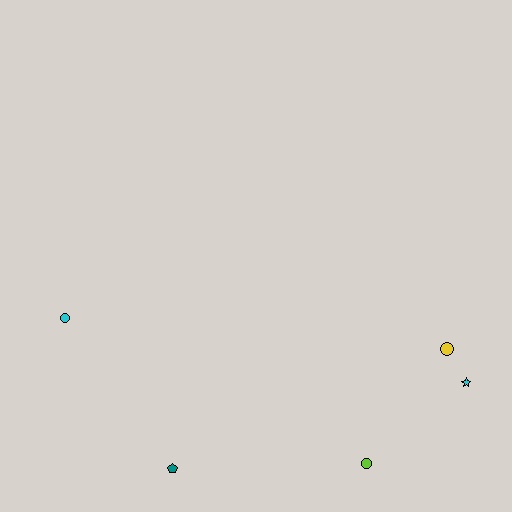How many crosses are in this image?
There are no crosses.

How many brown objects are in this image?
There are no brown objects.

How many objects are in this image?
There are 5 objects.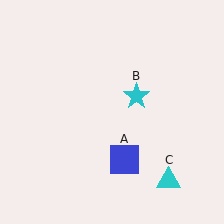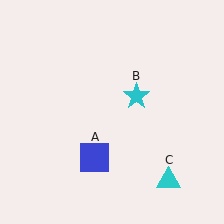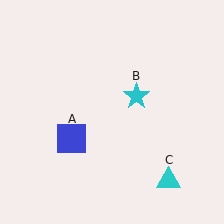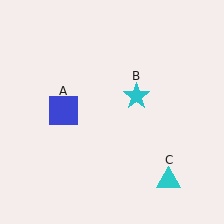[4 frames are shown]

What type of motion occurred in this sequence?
The blue square (object A) rotated clockwise around the center of the scene.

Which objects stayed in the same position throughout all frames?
Cyan star (object B) and cyan triangle (object C) remained stationary.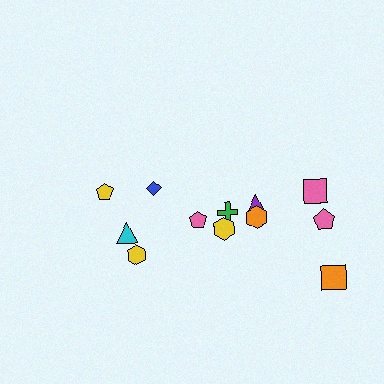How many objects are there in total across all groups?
There are 12 objects.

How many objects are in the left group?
There are 4 objects.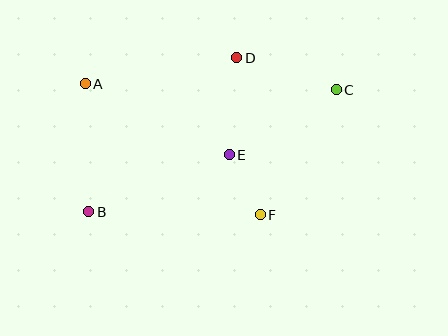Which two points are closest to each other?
Points E and F are closest to each other.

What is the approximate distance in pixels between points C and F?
The distance between C and F is approximately 146 pixels.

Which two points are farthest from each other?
Points B and C are farthest from each other.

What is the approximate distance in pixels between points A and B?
The distance between A and B is approximately 128 pixels.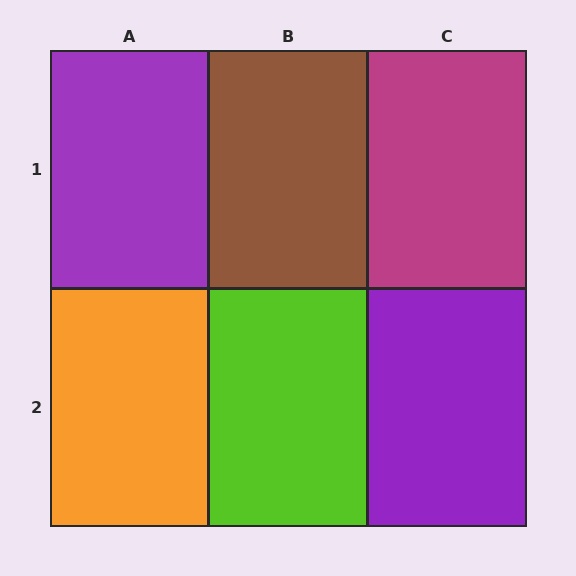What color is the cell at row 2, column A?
Orange.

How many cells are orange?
1 cell is orange.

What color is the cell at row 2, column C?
Purple.